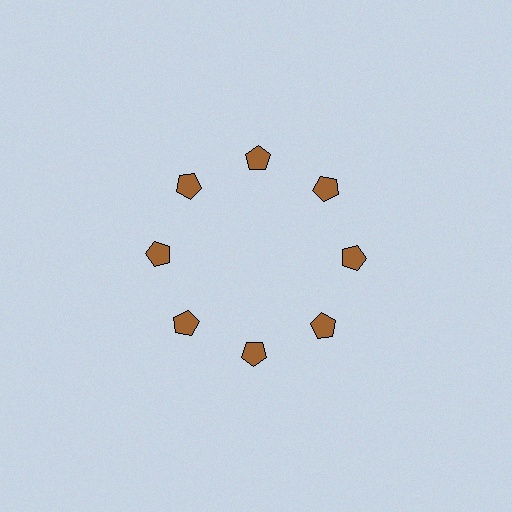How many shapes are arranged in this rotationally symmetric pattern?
There are 8 shapes, arranged in 8 groups of 1.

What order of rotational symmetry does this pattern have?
This pattern has 8-fold rotational symmetry.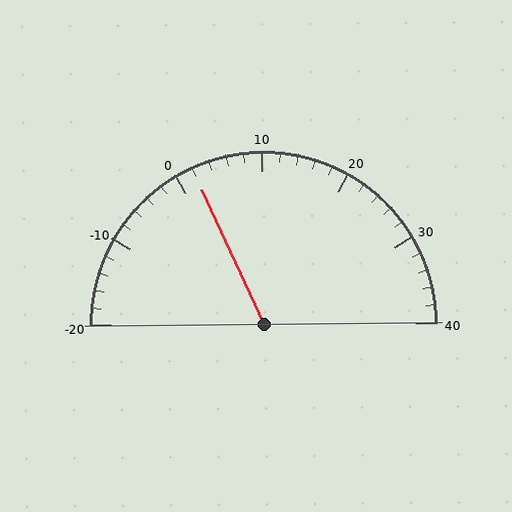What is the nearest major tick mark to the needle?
The nearest major tick mark is 0.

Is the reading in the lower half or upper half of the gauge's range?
The reading is in the lower half of the range (-20 to 40).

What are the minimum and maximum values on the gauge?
The gauge ranges from -20 to 40.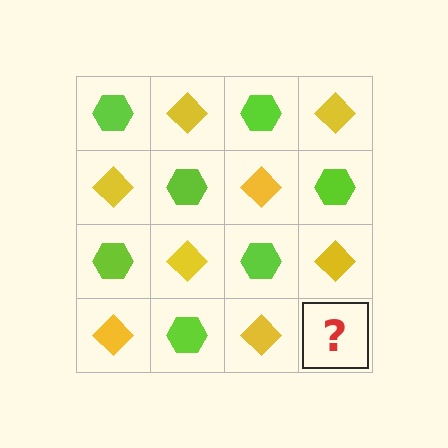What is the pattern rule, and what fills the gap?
The rule is that it alternates lime hexagon and yellow diamond in a checkerboard pattern. The gap should be filled with a lime hexagon.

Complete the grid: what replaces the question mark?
The question mark should be replaced with a lime hexagon.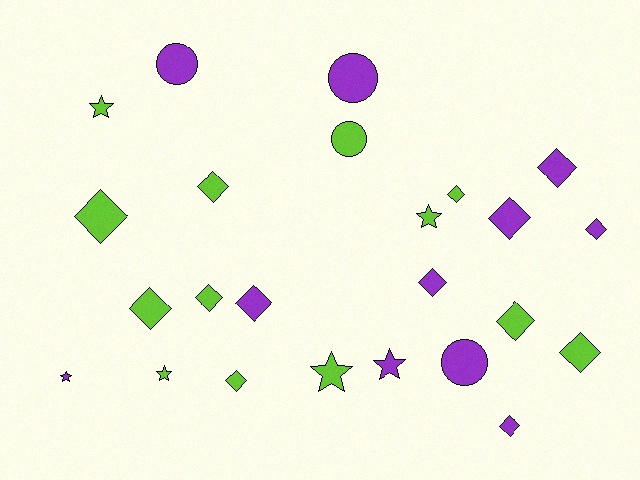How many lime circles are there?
There is 1 lime circle.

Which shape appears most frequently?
Diamond, with 14 objects.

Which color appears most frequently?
Lime, with 13 objects.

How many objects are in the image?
There are 24 objects.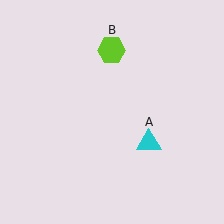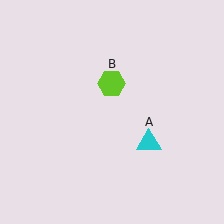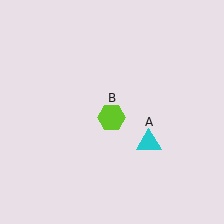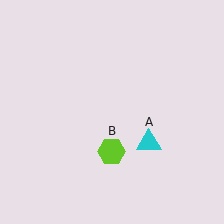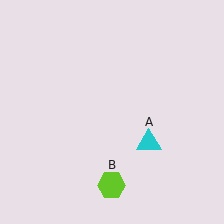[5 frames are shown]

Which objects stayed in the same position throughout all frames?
Cyan triangle (object A) remained stationary.